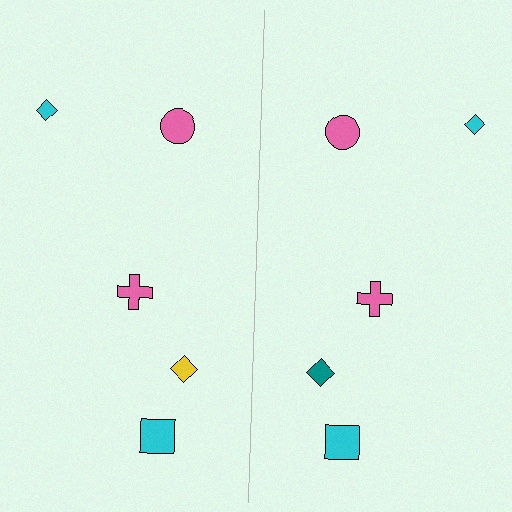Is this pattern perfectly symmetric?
No, the pattern is not perfectly symmetric. The teal diamond on the right side breaks the symmetry — its mirror counterpart is yellow.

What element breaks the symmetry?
The teal diamond on the right side breaks the symmetry — its mirror counterpart is yellow.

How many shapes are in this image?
There are 10 shapes in this image.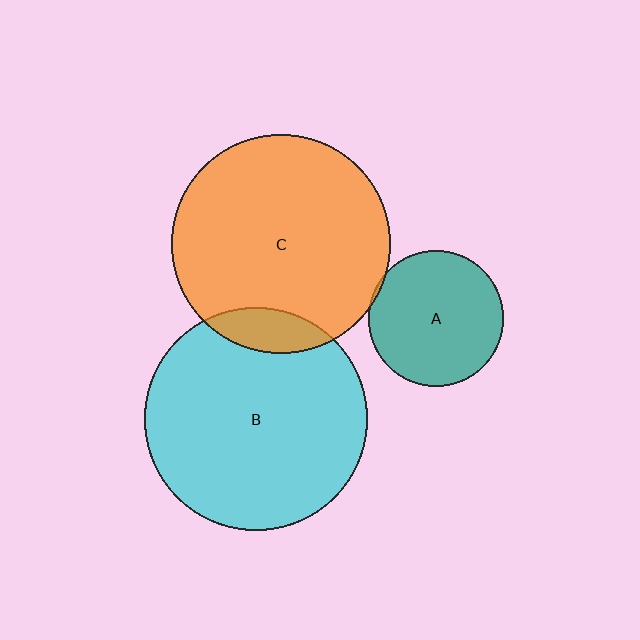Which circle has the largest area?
Circle B (cyan).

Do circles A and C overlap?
Yes.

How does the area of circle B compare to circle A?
Approximately 2.7 times.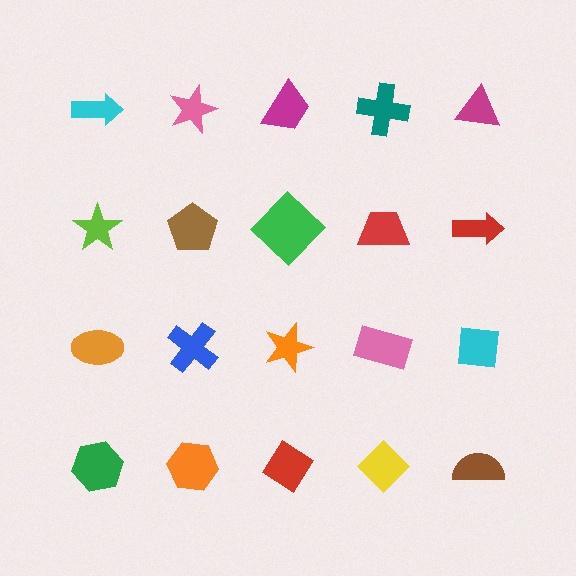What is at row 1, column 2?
A pink star.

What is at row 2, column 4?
A red trapezoid.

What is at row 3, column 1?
An orange ellipse.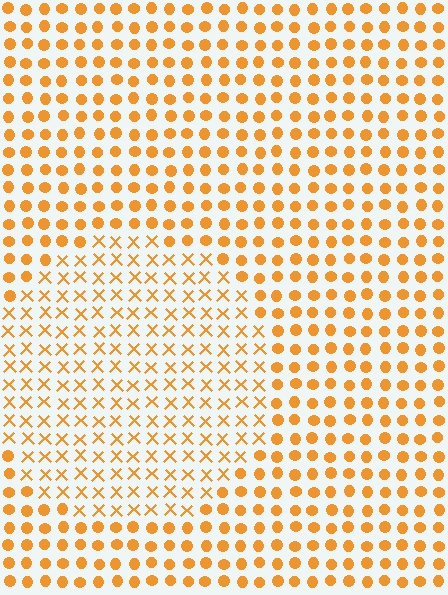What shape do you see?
I see a circle.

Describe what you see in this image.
The image is filled with small orange elements arranged in a uniform grid. A circle-shaped region contains X marks, while the surrounding area contains circles. The boundary is defined purely by the change in element shape.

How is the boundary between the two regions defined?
The boundary is defined by a change in element shape: X marks inside vs. circles outside. All elements share the same color and spacing.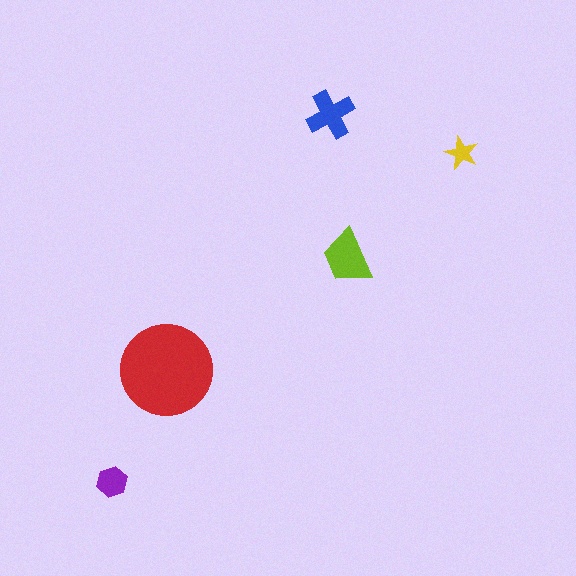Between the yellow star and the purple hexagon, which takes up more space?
The purple hexagon.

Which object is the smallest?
The yellow star.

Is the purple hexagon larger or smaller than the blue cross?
Smaller.